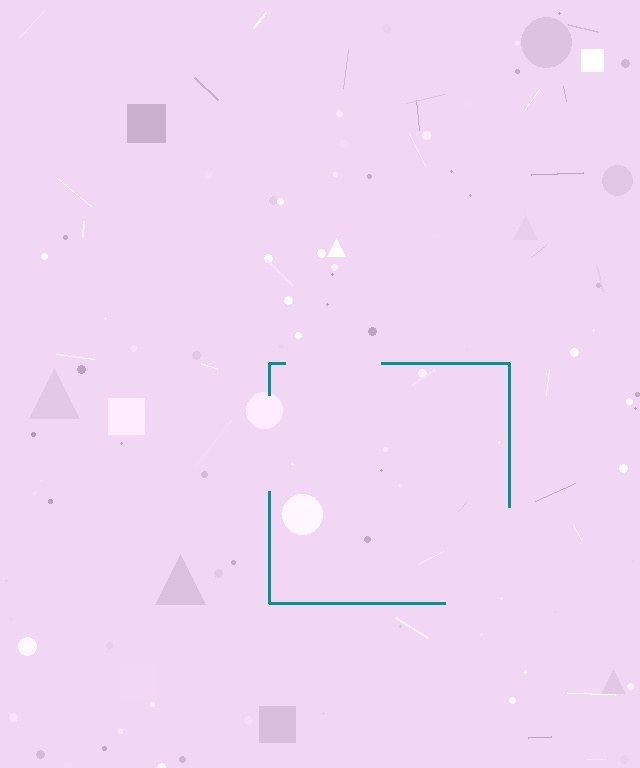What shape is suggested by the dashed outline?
The dashed outline suggests a square.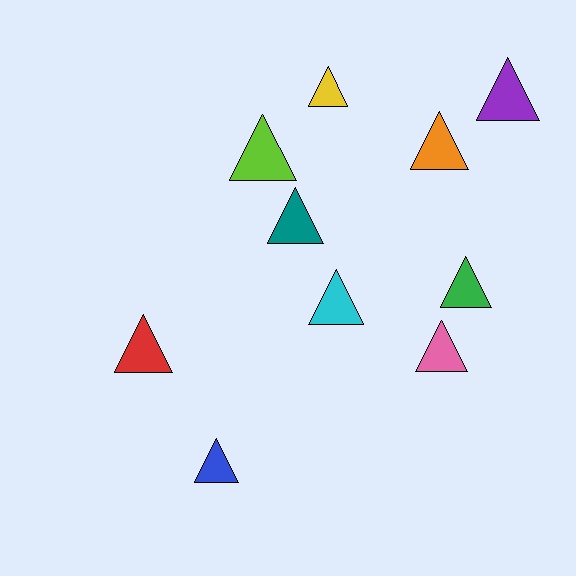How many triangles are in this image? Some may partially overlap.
There are 10 triangles.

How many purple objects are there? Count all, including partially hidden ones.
There is 1 purple object.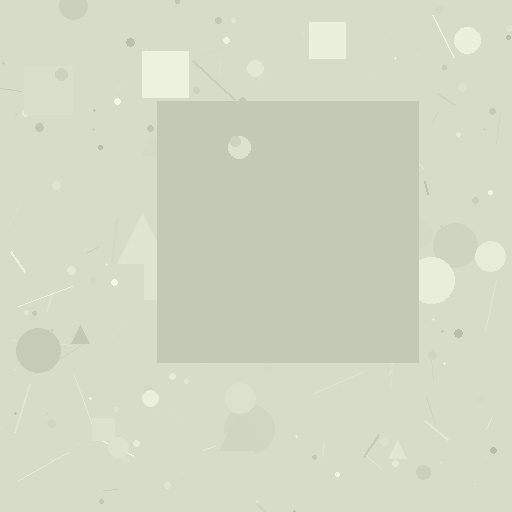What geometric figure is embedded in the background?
A square is embedded in the background.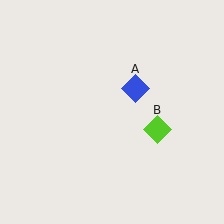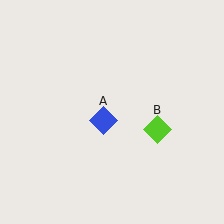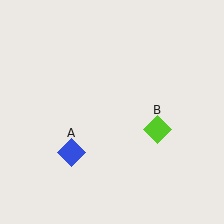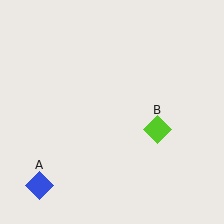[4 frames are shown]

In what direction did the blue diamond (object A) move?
The blue diamond (object A) moved down and to the left.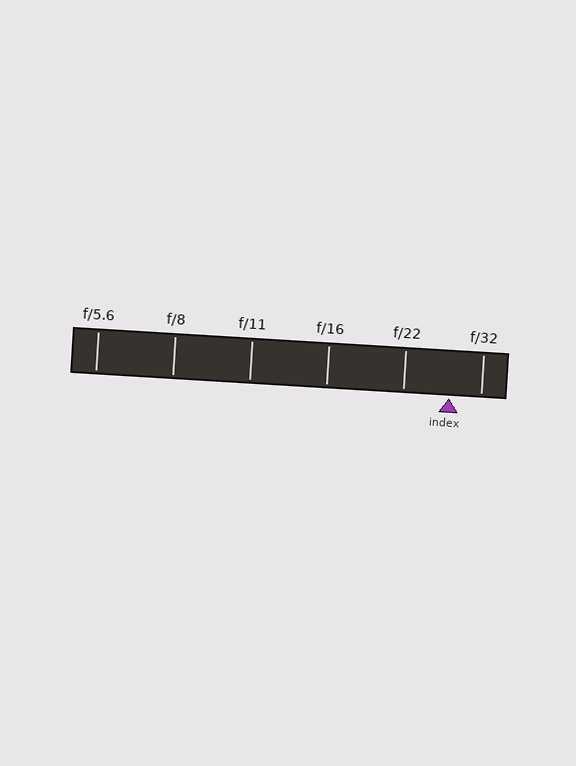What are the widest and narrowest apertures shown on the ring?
The widest aperture shown is f/5.6 and the narrowest is f/32.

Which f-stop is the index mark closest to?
The index mark is closest to f/32.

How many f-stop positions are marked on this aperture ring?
There are 6 f-stop positions marked.